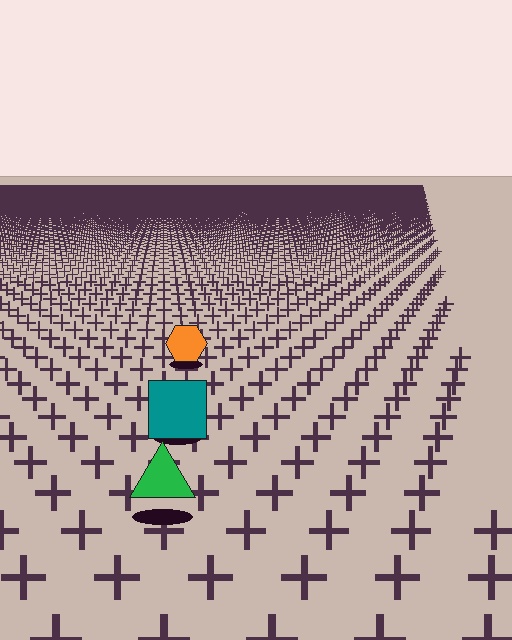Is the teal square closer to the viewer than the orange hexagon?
Yes. The teal square is closer — you can tell from the texture gradient: the ground texture is coarser near it.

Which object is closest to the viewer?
The green triangle is closest. The texture marks near it are larger and more spread out.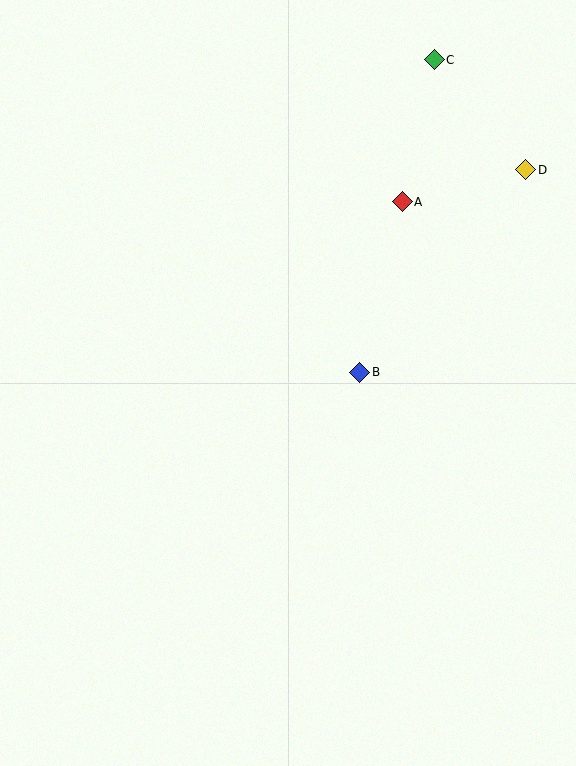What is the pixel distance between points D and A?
The distance between D and A is 127 pixels.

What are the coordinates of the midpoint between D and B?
The midpoint between D and B is at (443, 271).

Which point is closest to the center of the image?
Point B at (360, 372) is closest to the center.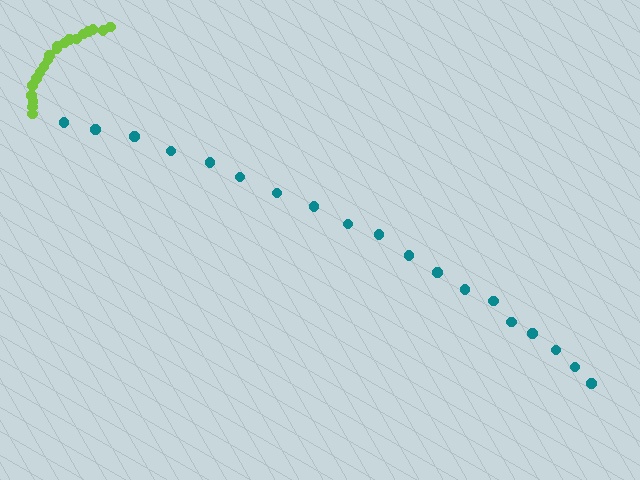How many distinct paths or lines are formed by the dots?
There are 2 distinct paths.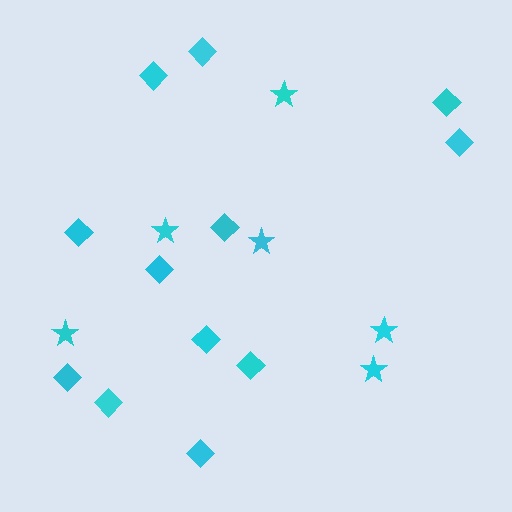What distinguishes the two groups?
There are 2 groups: one group of stars (6) and one group of diamonds (12).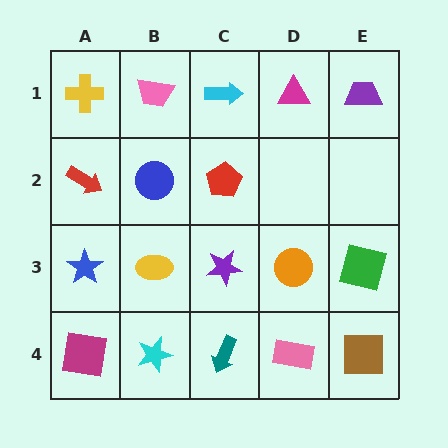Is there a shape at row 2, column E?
No, that cell is empty.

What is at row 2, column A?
A red arrow.